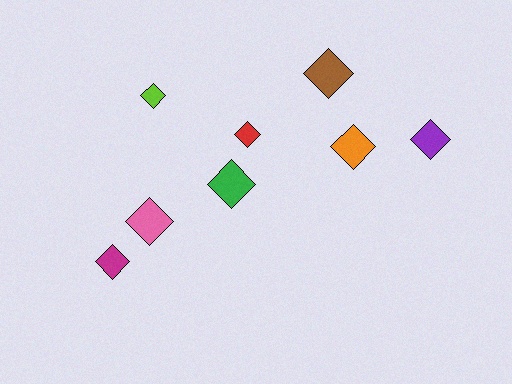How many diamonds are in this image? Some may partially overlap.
There are 8 diamonds.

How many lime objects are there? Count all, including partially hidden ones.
There is 1 lime object.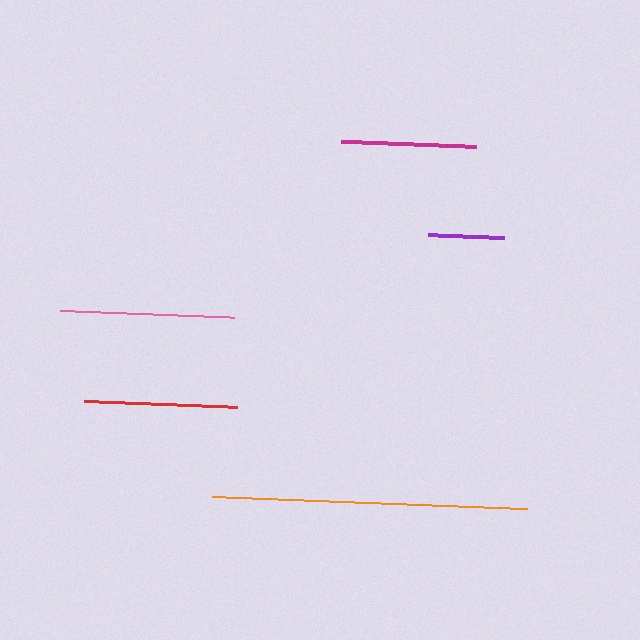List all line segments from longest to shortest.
From longest to shortest: orange, pink, red, magenta, purple.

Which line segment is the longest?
The orange line is the longest at approximately 315 pixels.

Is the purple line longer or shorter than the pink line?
The pink line is longer than the purple line.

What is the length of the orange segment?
The orange segment is approximately 315 pixels long.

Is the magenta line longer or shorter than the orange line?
The orange line is longer than the magenta line.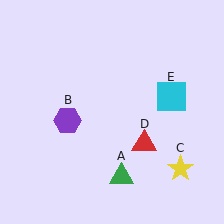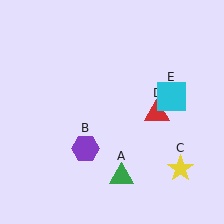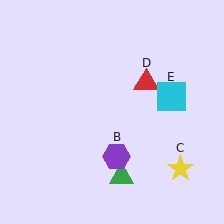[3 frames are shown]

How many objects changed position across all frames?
2 objects changed position: purple hexagon (object B), red triangle (object D).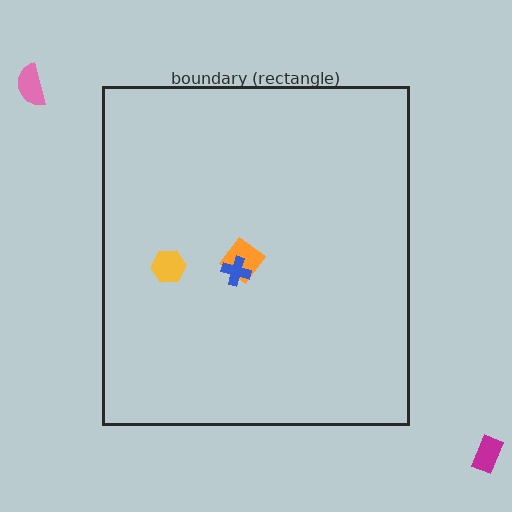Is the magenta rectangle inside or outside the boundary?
Outside.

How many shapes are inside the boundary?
3 inside, 2 outside.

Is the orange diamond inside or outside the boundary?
Inside.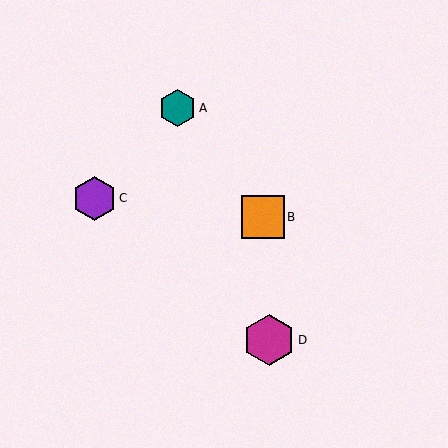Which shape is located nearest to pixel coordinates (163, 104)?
The teal hexagon (labeled A) at (178, 108) is nearest to that location.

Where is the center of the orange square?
The center of the orange square is at (263, 217).